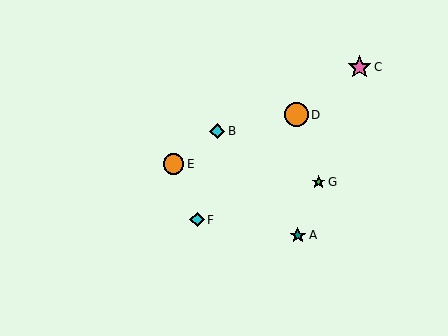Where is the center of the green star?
The center of the green star is at (319, 182).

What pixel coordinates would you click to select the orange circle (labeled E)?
Click at (174, 164) to select the orange circle E.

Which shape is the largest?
The orange circle (labeled D) is the largest.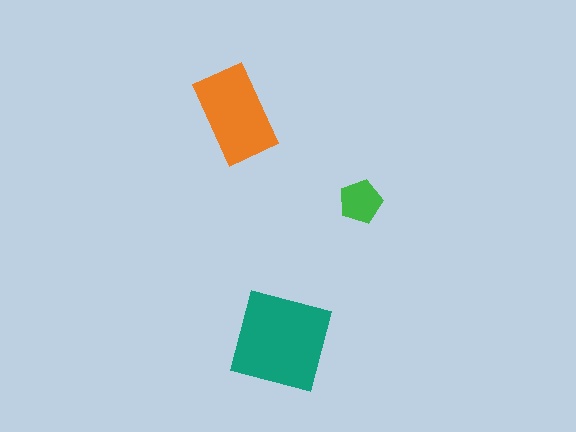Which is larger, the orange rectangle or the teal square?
The teal square.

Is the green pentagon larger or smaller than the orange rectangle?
Smaller.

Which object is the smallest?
The green pentagon.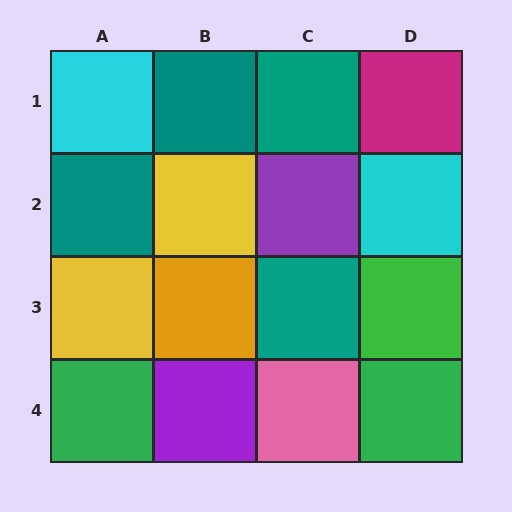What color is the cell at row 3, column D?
Green.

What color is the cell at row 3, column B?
Orange.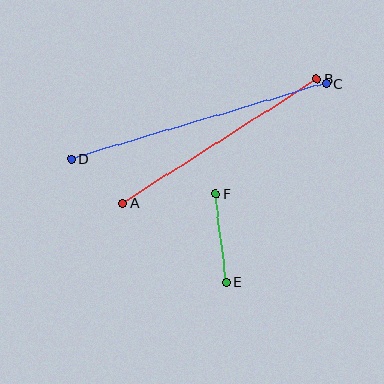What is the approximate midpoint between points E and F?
The midpoint is at approximately (221, 238) pixels.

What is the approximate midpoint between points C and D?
The midpoint is at approximately (199, 121) pixels.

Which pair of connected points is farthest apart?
Points C and D are farthest apart.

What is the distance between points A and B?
The distance is approximately 231 pixels.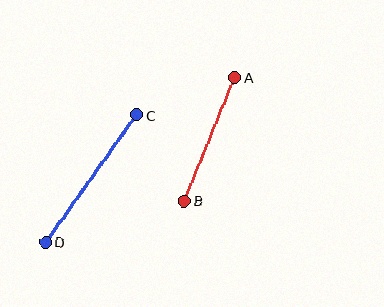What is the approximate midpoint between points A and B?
The midpoint is at approximately (209, 139) pixels.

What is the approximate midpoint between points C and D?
The midpoint is at approximately (91, 178) pixels.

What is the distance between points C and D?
The distance is approximately 157 pixels.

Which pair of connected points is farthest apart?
Points C and D are farthest apart.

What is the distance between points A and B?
The distance is approximately 134 pixels.